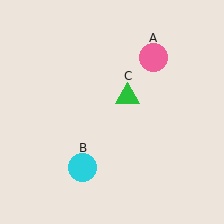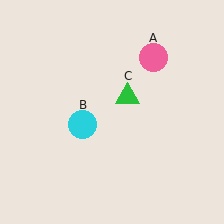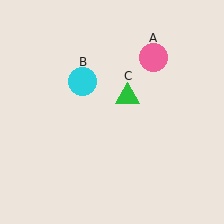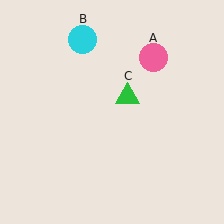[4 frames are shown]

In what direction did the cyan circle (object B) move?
The cyan circle (object B) moved up.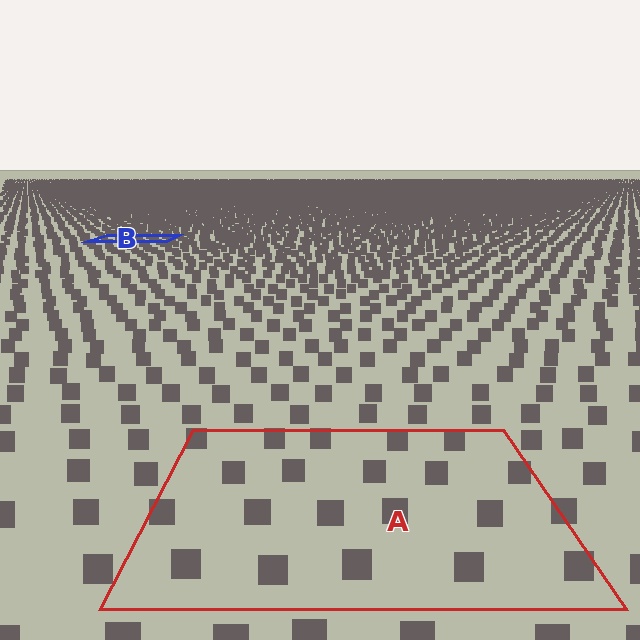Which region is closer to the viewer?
Region A is closer. The texture elements there are larger and more spread out.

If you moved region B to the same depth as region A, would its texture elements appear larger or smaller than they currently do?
They would appear larger. At a closer depth, the same texture elements are projected at a bigger on-screen size.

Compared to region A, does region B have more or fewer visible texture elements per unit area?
Region B has more texture elements per unit area — they are packed more densely because it is farther away.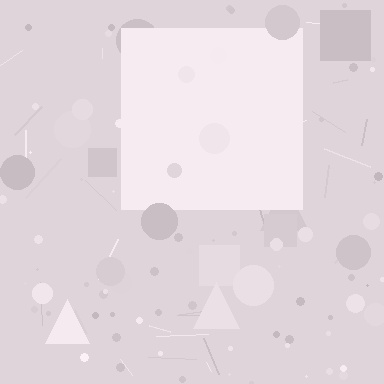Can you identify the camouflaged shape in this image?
The camouflaged shape is a square.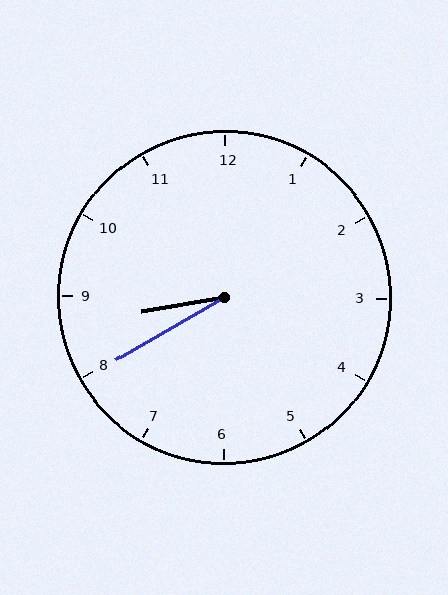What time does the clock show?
8:40.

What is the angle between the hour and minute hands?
Approximately 20 degrees.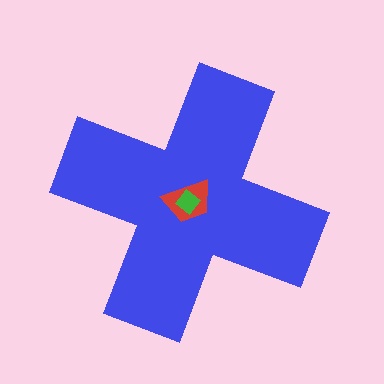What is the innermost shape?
The green diamond.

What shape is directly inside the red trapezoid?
The green diamond.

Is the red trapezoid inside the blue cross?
Yes.